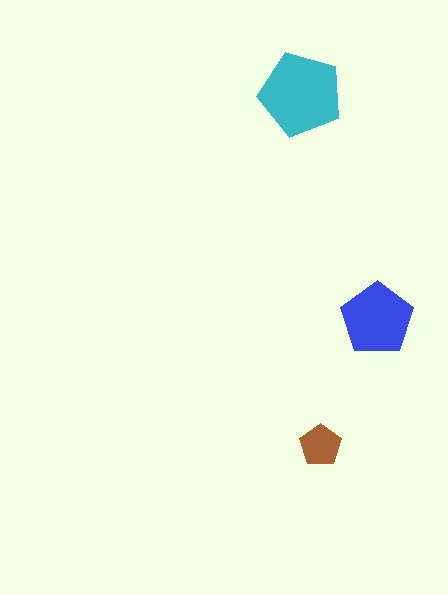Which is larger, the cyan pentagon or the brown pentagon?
The cyan one.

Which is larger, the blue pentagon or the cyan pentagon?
The cyan one.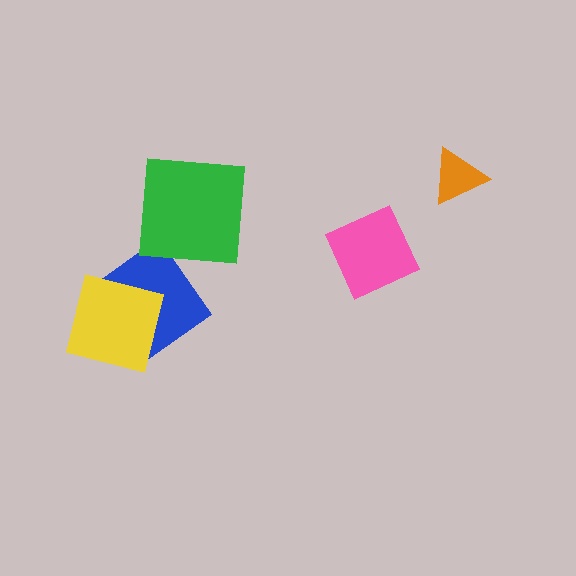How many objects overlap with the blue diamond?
1 object overlaps with the blue diamond.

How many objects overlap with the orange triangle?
0 objects overlap with the orange triangle.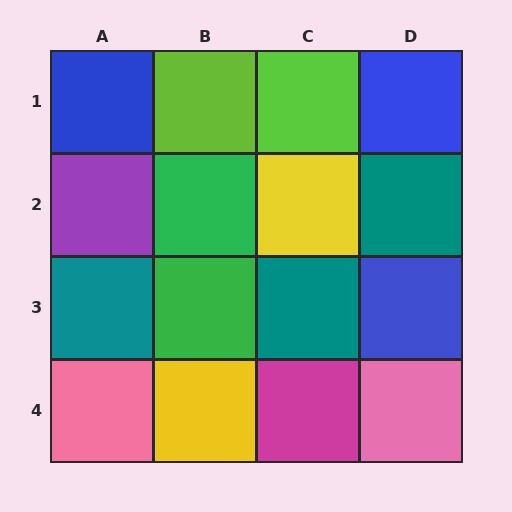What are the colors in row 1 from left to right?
Blue, lime, lime, blue.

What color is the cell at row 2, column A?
Purple.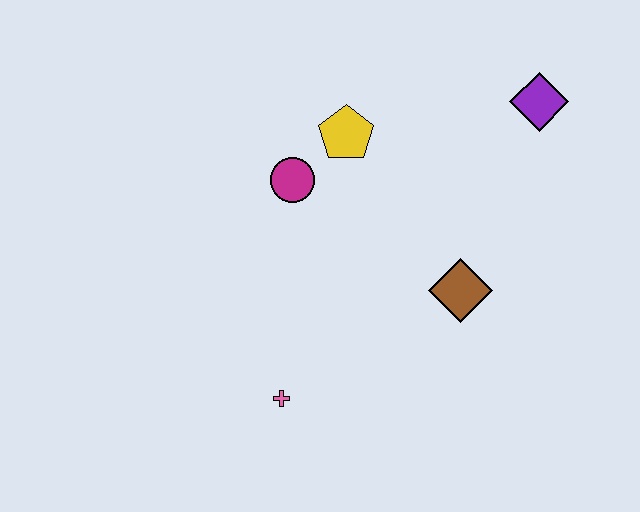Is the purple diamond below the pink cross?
No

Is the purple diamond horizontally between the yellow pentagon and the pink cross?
No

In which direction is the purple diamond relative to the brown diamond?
The purple diamond is above the brown diamond.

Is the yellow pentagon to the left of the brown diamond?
Yes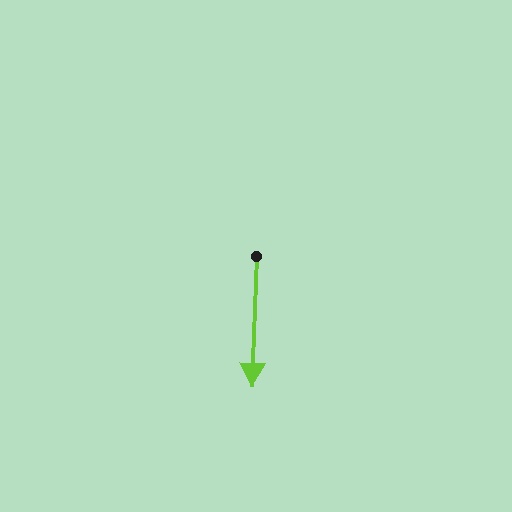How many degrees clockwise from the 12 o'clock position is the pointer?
Approximately 182 degrees.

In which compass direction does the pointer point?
South.